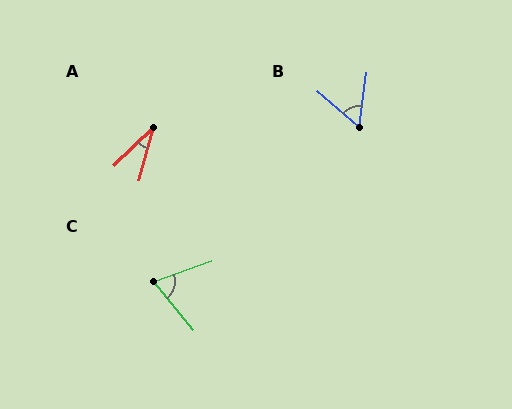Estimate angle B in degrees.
Approximately 57 degrees.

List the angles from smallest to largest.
A (31°), B (57°), C (70°).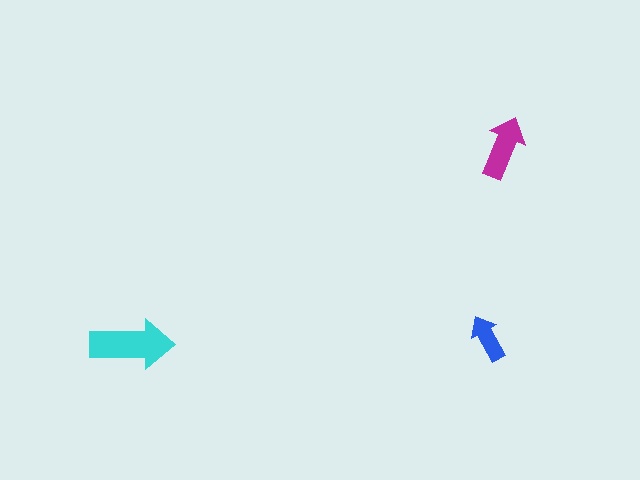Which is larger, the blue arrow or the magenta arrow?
The magenta one.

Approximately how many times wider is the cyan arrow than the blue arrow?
About 2 times wider.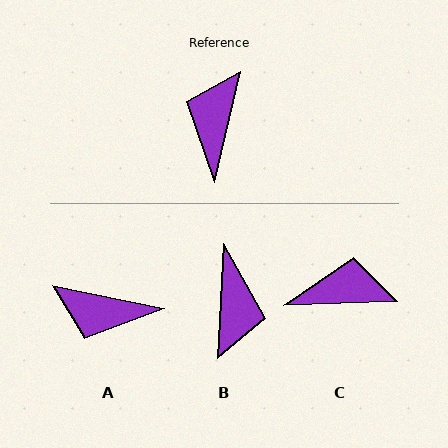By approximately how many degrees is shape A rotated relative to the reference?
Approximately 92 degrees counter-clockwise.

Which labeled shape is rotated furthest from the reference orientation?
B, about 170 degrees away.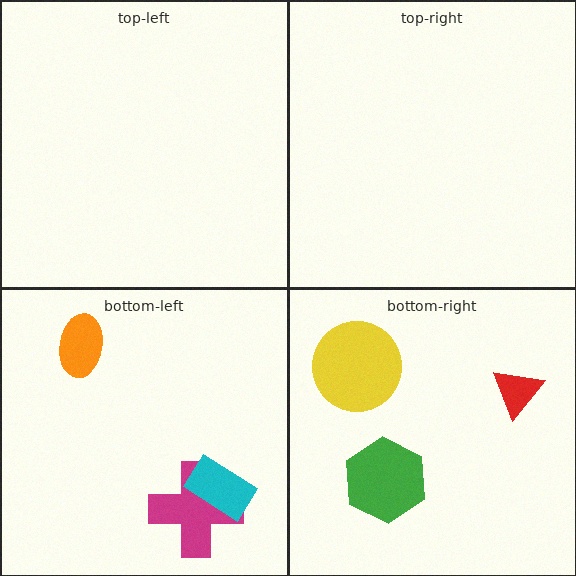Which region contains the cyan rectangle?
The bottom-left region.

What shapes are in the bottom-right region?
The red triangle, the yellow circle, the green hexagon.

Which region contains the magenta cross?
The bottom-left region.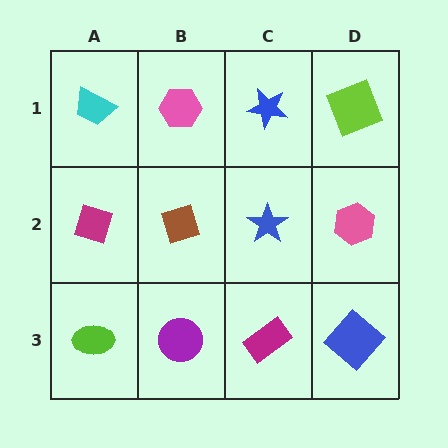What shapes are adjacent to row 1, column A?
A magenta diamond (row 2, column A), a pink hexagon (row 1, column B).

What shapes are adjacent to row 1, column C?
A blue star (row 2, column C), a pink hexagon (row 1, column B), a lime square (row 1, column D).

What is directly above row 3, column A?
A magenta diamond.